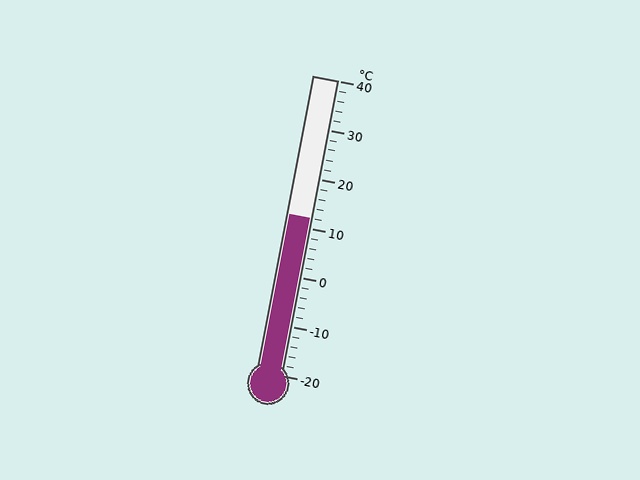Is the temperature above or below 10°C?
The temperature is above 10°C.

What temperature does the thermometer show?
The thermometer shows approximately 12°C.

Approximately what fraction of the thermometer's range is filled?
The thermometer is filled to approximately 55% of its range.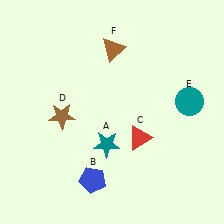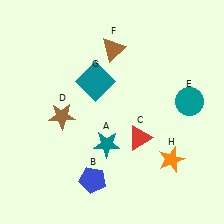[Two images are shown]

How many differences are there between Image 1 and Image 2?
There are 2 differences between the two images.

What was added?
A teal square (G), an orange star (H) were added in Image 2.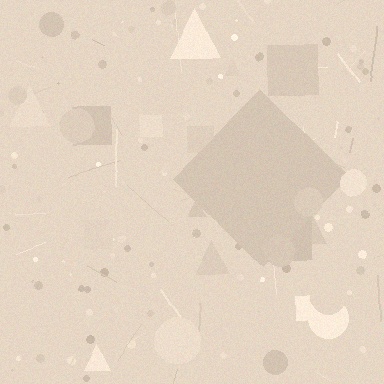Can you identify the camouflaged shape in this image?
The camouflaged shape is a diamond.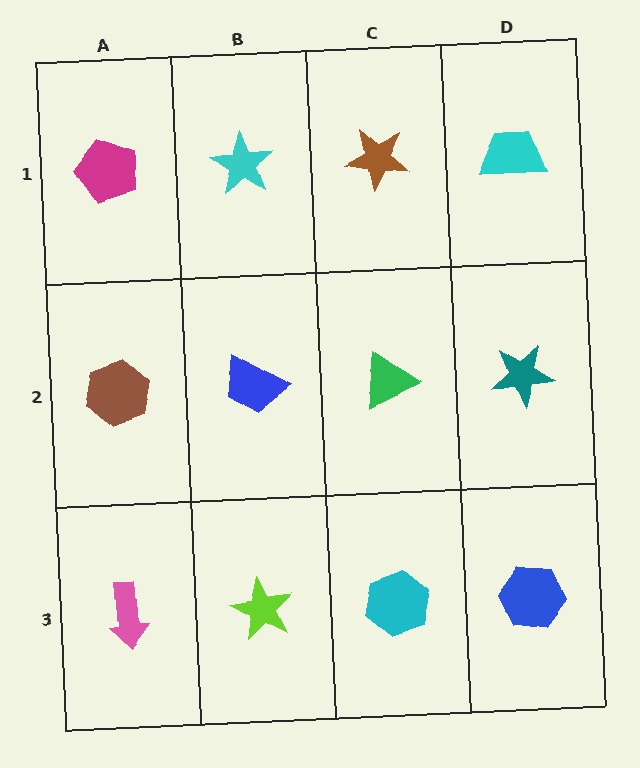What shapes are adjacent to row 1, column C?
A green triangle (row 2, column C), a cyan star (row 1, column B), a cyan trapezoid (row 1, column D).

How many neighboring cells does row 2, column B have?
4.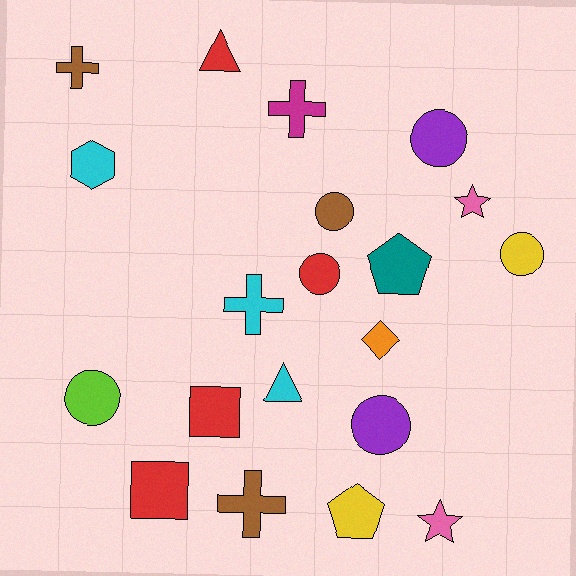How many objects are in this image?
There are 20 objects.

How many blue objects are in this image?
There are no blue objects.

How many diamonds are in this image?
There is 1 diamond.